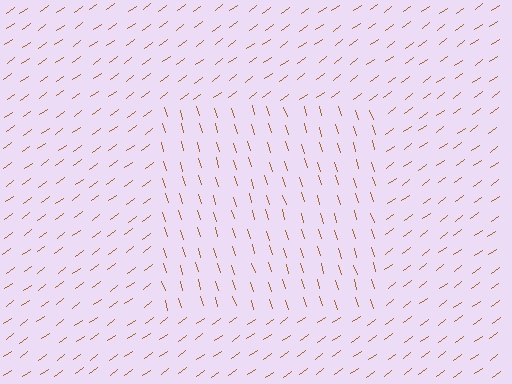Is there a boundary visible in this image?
Yes, there is a texture boundary formed by a change in line orientation.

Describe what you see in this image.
The image is filled with small brown line segments. A rectangle region in the image has lines oriented differently from the surrounding lines, creating a visible texture boundary.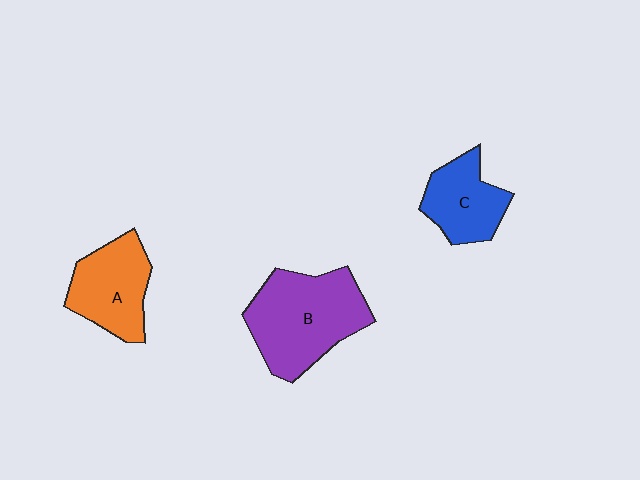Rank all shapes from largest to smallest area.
From largest to smallest: B (purple), A (orange), C (blue).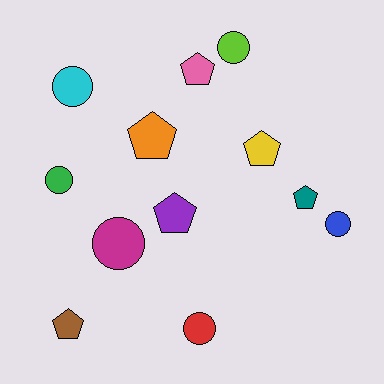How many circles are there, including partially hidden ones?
There are 6 circles.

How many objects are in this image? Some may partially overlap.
There are 12 objects.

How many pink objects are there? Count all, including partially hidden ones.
There is 1 pink object.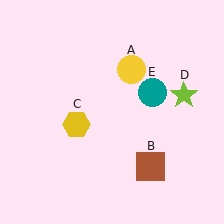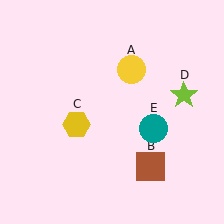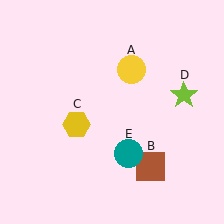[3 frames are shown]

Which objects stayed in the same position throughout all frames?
Yellow circle (object A) and brown square (object B) and yellow hexagon (object C) and lime star (object D) remained stationary.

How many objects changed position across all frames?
1 object changed position: teal circle (object E).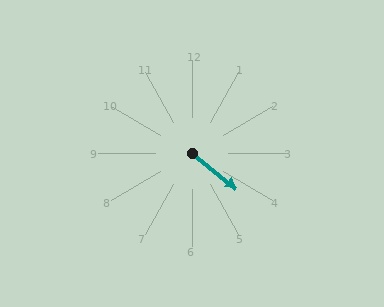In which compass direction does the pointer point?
Southeast.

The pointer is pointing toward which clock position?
Roughly 4 o'clock.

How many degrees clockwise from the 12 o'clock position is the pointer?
Approximately 129 degrees.